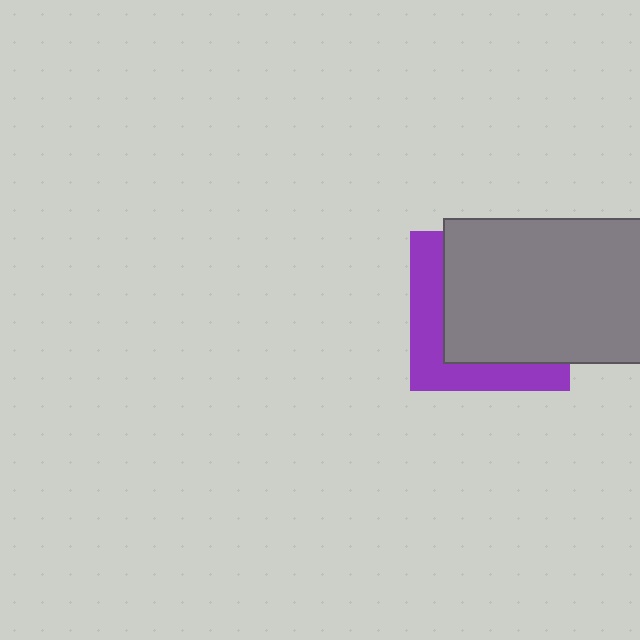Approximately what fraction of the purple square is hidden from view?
Roughly 65% of the purple square is hidden behind the gray rectangle.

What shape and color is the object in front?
The object in front is a gray rectangle.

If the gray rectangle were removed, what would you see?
You would see the complete purple square.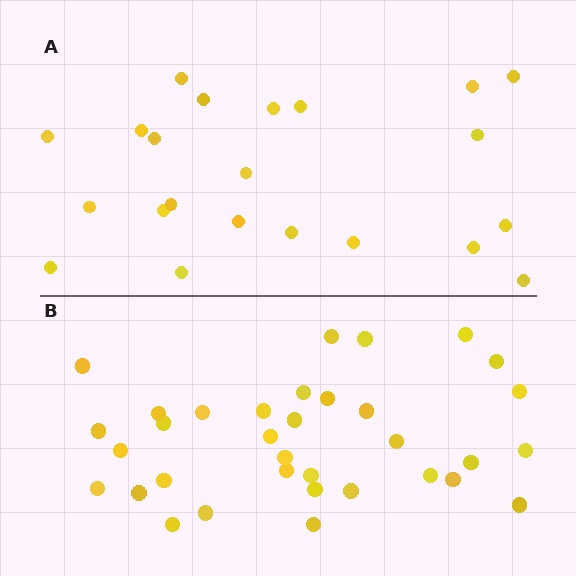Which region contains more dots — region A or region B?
Region B (the bottom region) has more dots.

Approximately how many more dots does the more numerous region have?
Region B has roughly 12 or so more dots than region A.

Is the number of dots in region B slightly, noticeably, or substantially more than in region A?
Region B has substantially more. The ratio is roughly 1.5 to 1.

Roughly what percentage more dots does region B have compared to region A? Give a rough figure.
About 55% more.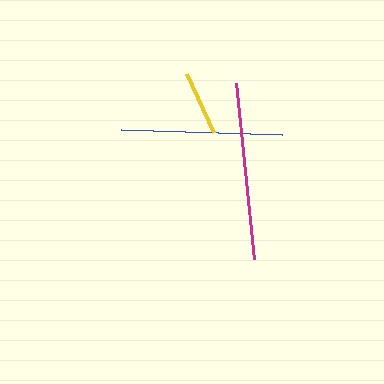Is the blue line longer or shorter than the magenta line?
The magenta line is longer than the blue line.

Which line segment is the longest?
The magenta line is the longest at approximately 177 pixels.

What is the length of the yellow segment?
The yellow segment is approximately 64 pixels long.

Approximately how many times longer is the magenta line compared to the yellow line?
The magenta line is approximately 2.8 times the length of the yellow line.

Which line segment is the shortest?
The yellow line is the shortest at approximately 64 pixels.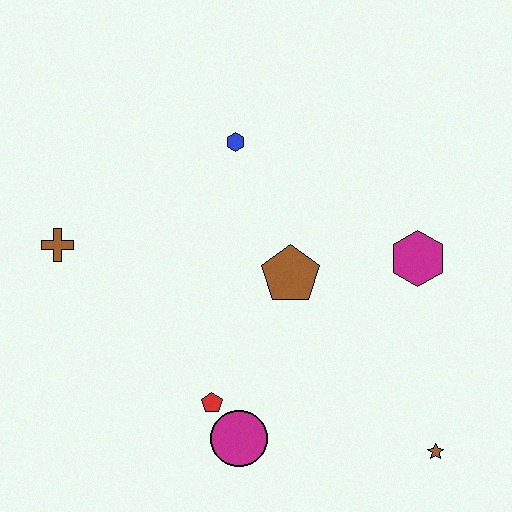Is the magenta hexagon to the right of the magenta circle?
Yes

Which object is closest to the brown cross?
The blue hexagon is closest to the brown cross.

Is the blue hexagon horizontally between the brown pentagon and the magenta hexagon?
No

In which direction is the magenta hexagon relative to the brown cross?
The magenta hexagon is to the right of the brown cross.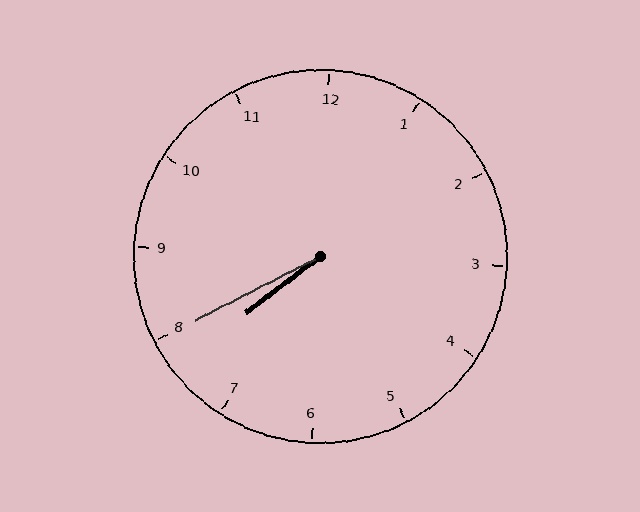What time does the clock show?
7:40.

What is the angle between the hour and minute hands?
Approximately 10 degrees.